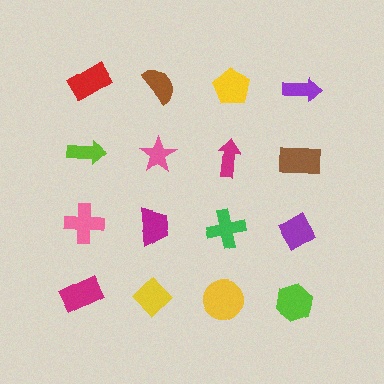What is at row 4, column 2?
A yellow diamond.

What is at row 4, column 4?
A lime hexagon.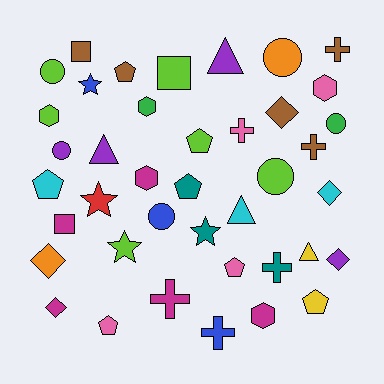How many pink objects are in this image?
There are 4 pink objects.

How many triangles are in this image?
There are 4 triangles.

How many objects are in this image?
There are 40 objects.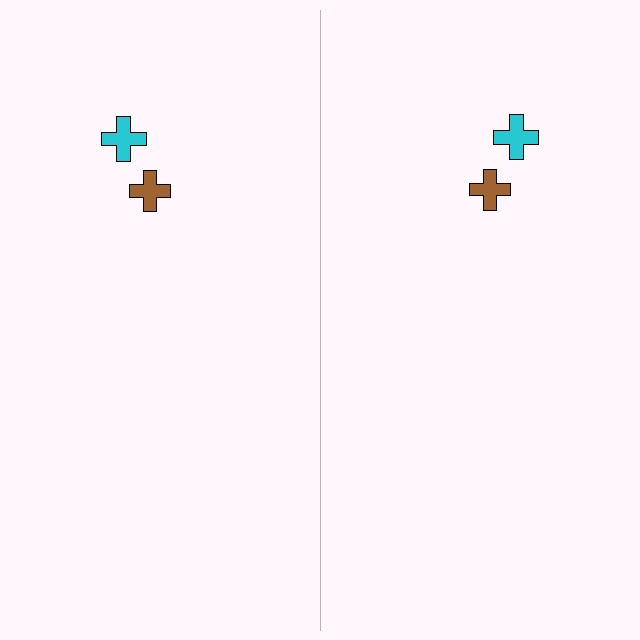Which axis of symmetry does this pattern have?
The pattern has a vertical axis of symmetry running through the center of the image.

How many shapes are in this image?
There are 4 shapes in this image.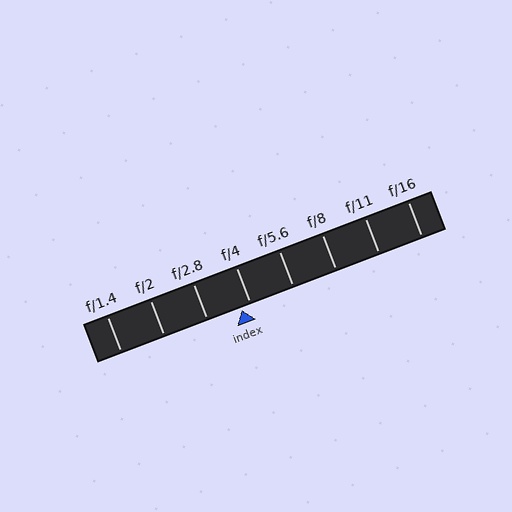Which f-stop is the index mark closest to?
The index mark is closest to f/4.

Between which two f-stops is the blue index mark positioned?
The index mark is between f/2.8 and f/4.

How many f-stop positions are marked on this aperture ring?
There are 8 f-stop positions marked.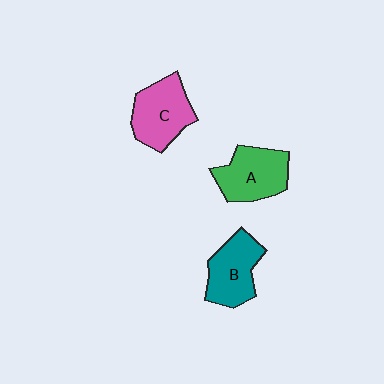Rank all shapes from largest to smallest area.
From largest to smallest: C (pink), A (green), B (teal).